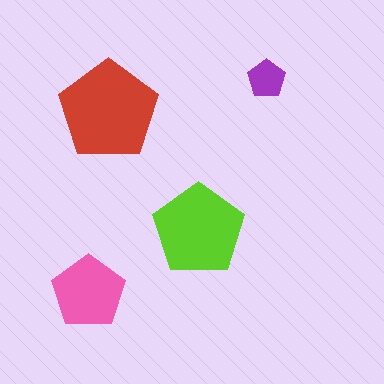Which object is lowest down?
The pink pentagon is bottommost.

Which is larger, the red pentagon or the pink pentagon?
The red one.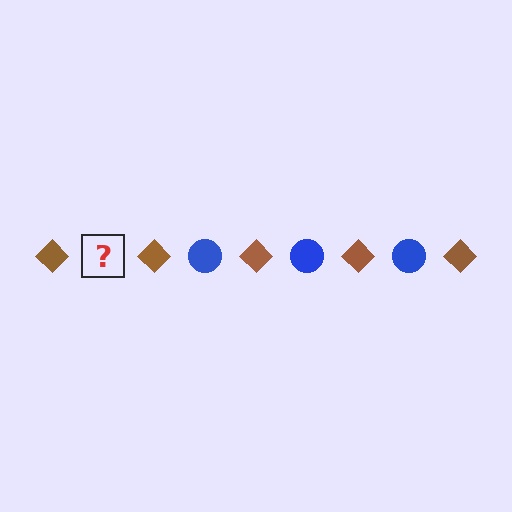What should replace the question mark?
The question mark should be replaced with a blue circle.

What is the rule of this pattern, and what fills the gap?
The rule is that the pattern alternates between brown diamond and blue circle. The gap should be filled with a blue circle.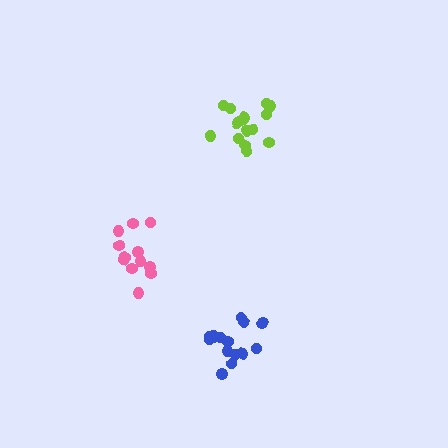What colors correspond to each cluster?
The clusters are colored: lime, blue, pink.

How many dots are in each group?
Group 1: 15 dots, Group 2: 15 dots, Group 3: 12 dots (42 total).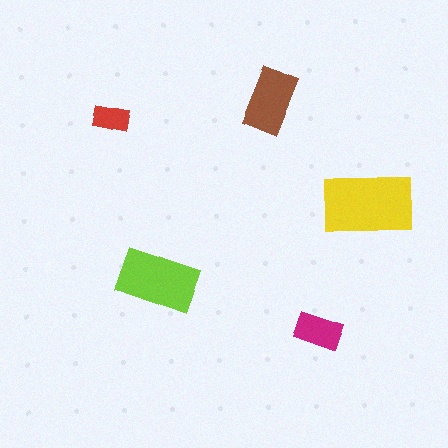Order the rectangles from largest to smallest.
the yellow one, the lime one, the brown one, the magenta one, the red one.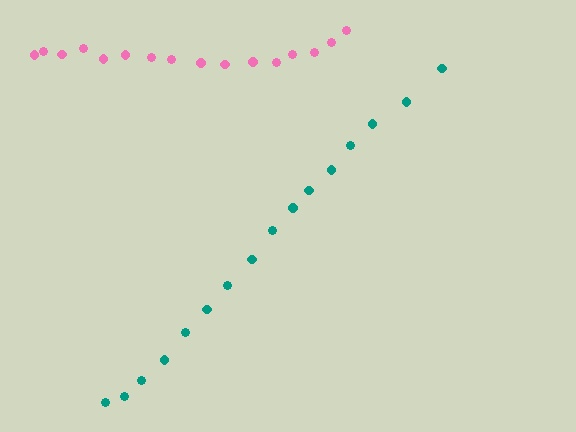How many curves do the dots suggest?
There are 2 distinct paths.